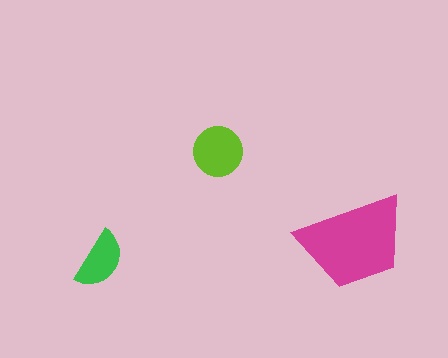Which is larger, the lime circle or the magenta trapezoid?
The magenta trapezoid.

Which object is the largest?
The magenta trapezoid.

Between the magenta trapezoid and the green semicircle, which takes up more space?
The magenta trapezoid.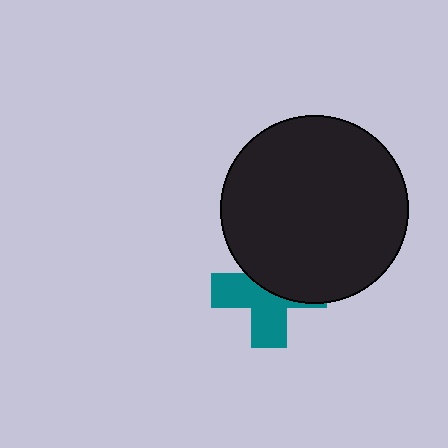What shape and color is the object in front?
The object in front is a black circle.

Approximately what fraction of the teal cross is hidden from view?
Roughly 49% of the teal cross is hidden behind the black circle.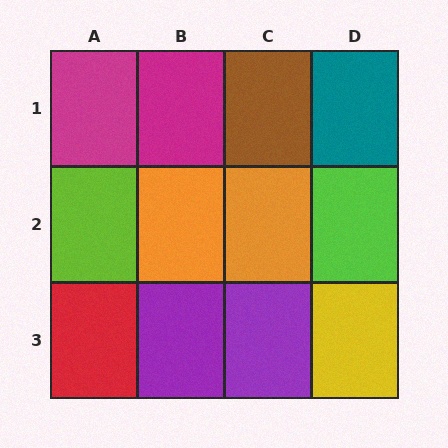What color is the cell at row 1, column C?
Brown.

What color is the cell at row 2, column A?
Lime.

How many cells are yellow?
1 cell is yellow.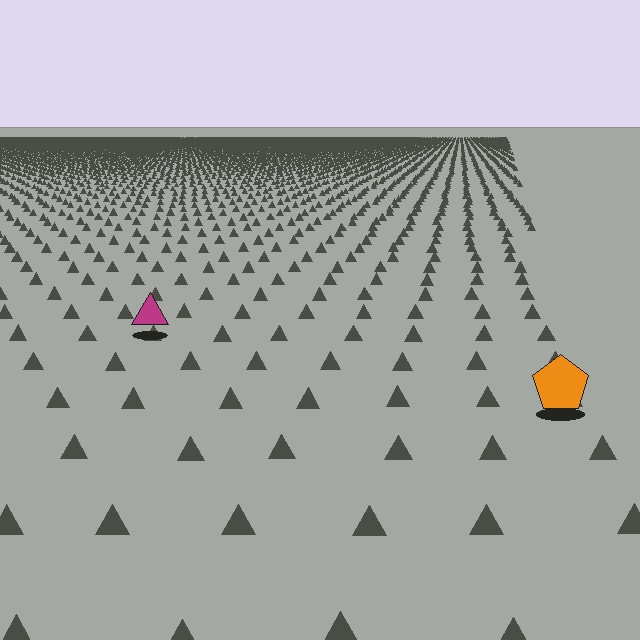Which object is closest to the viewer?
The orange pentagon is closest. The texture marks near it are larger and more spread out.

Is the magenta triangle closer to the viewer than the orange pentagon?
No. The orange pentagon is closer — you can tell from the texture gradient: the ground texture is coarser near it.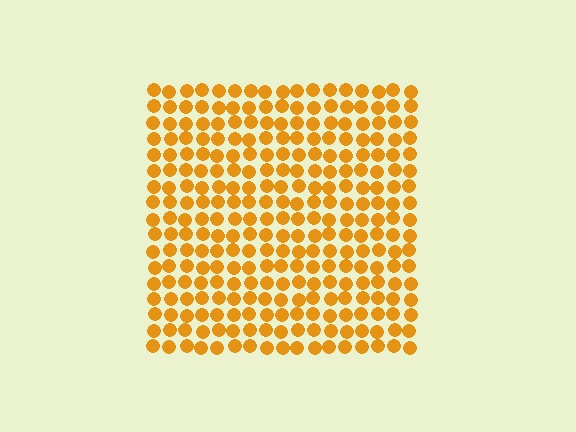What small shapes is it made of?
It is made of small circles.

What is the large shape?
The large shape is a square.